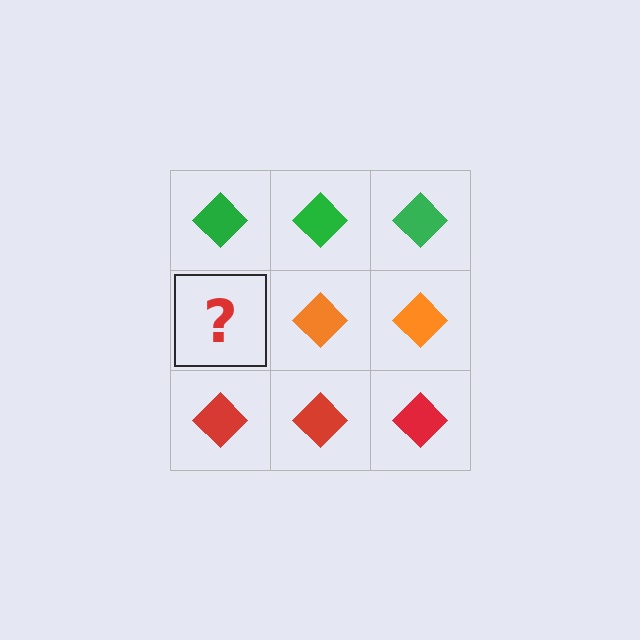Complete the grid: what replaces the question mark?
The question mark should be replaced with an orange diamond.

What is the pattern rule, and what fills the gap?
The rule is that each row has a consistent color. The gap should be filled with an orange diamond.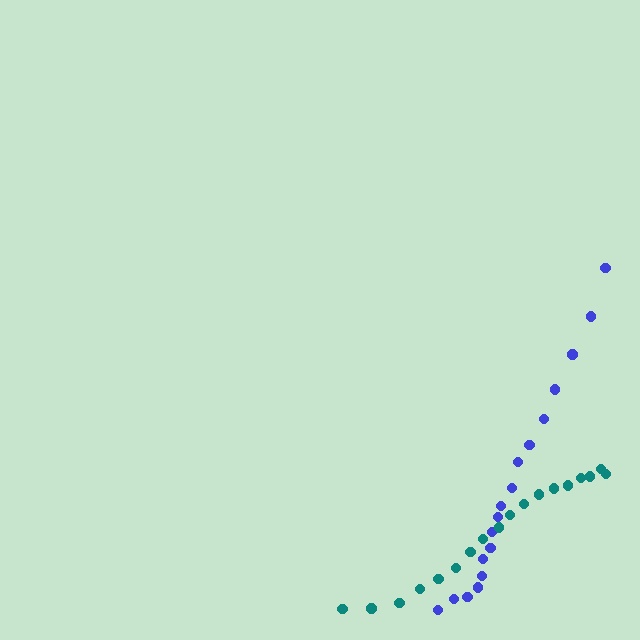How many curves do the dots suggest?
There are 2 distinct paths.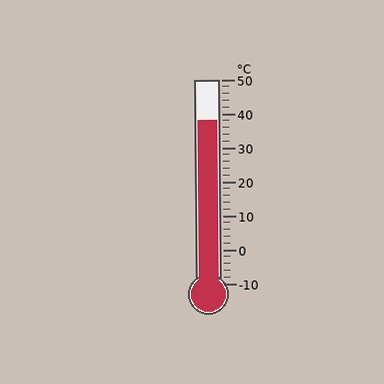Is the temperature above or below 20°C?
The temperature is above 20°C.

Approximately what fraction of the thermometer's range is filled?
The thermometer is filled to approximately 80% of its range.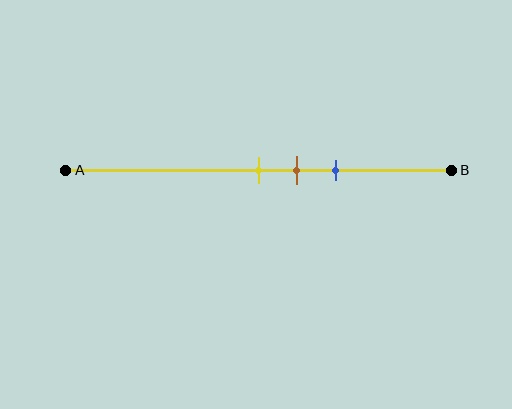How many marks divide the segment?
There are 3 marks dividing the segment.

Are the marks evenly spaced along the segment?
Yes, the marks are approximately evenly spaced.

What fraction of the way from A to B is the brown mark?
The brown mark is approximately 60% (0.6) of the way from A to B.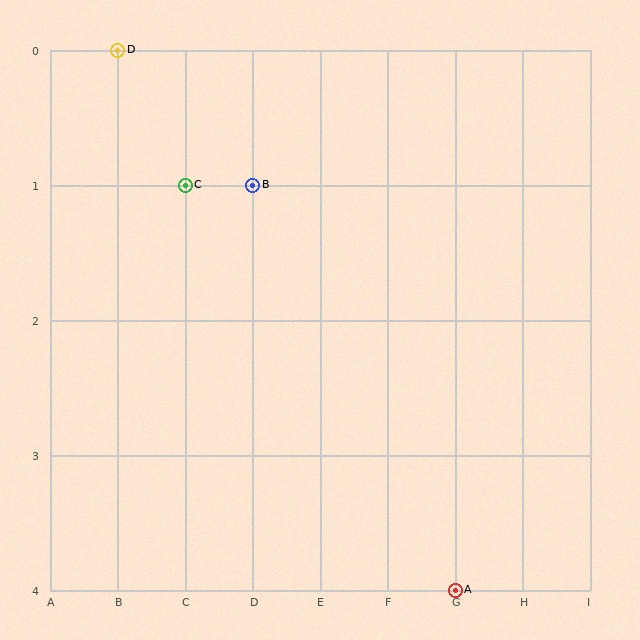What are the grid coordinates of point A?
Point A is at grid coordinates (G, 4).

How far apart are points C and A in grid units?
Points C and A are 4 columns and 3 rows apart (about 5.0 grid units diagonally).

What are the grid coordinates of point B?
Point B is at grid coordinates (D, 1).